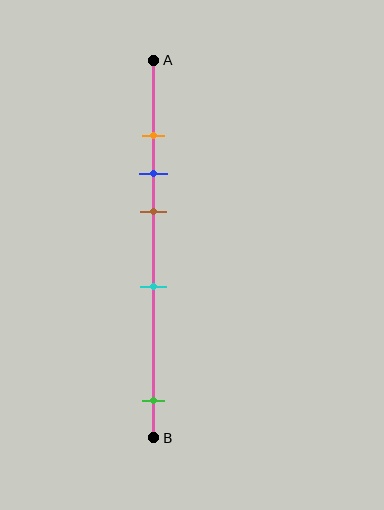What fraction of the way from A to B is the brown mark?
The brown mark is approximately 40% (0.4) of the way from A to B.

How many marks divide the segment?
There are 5 marks dividing the segment.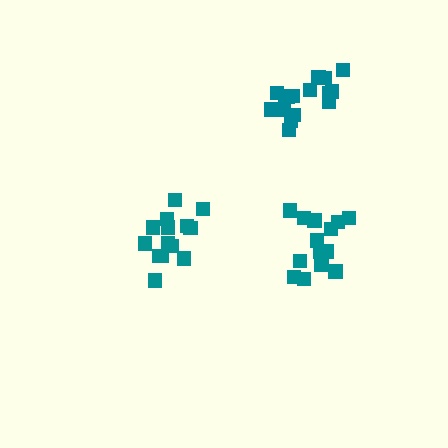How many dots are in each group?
Group 1: 14 dots, Group 2: 14 dots, Group 3: 16 dots (44 total).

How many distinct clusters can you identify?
There are 3 distinct clusters.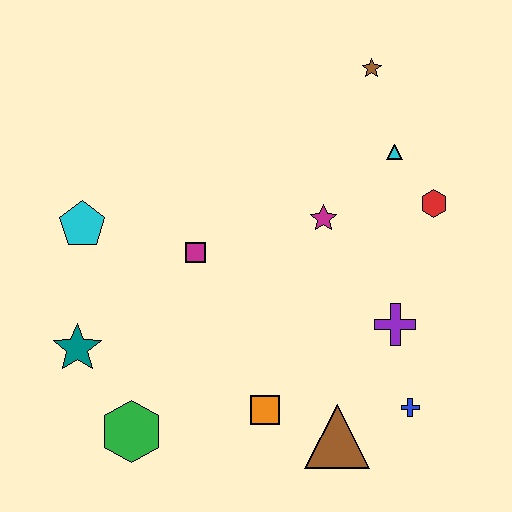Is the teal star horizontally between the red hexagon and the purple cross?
No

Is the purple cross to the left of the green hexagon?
No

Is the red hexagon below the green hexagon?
No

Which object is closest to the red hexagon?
The cyan triangle is closest to the red hexagon.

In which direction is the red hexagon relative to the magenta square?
The red hexagon is to the right of the magenta square.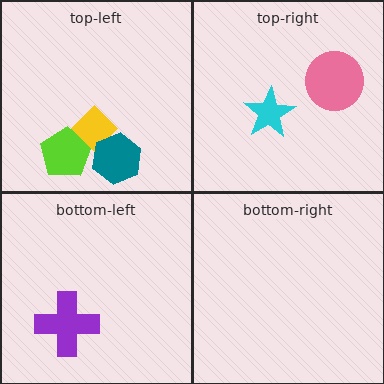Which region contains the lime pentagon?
The top-left region.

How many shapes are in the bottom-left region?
1.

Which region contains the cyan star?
The top-right region.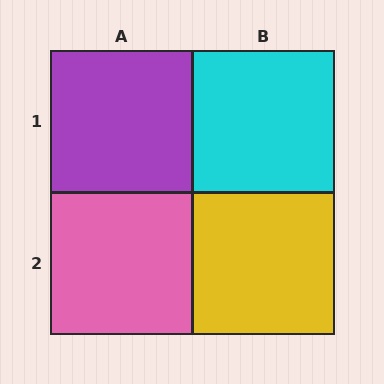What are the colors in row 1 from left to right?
Purple, cyan.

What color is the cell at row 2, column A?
Pink.